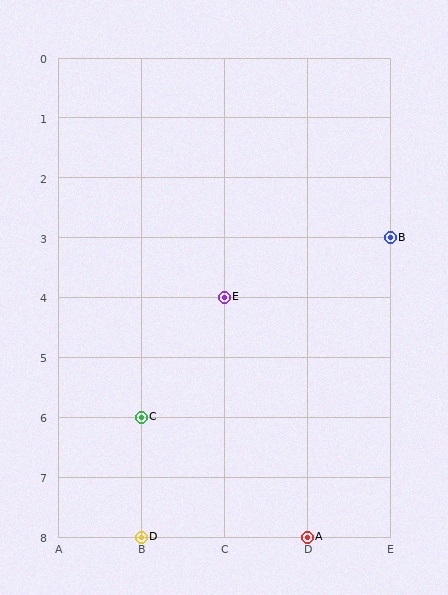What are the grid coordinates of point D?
Point D is at grid coordinates (B, 8).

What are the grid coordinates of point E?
Point E is at grid coordinates (C, 4).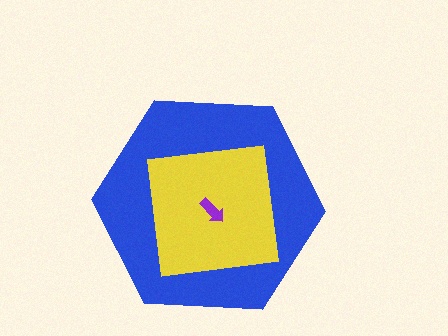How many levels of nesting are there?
3.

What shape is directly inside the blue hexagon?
The yellow square.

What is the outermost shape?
The blue hexagon.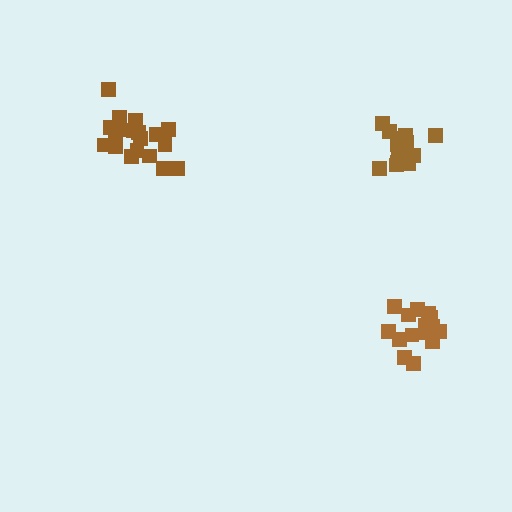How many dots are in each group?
Group 1: 15 dots, Group 2: 19 dots, Group 3: 14 dots (48 total).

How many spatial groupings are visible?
There are 3 spatial groupings.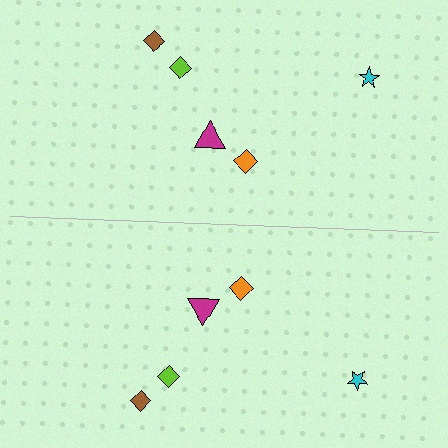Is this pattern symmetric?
Yes, this pattern has bilateral (reflection) symmetry.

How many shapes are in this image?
There are 10 shapes in this image.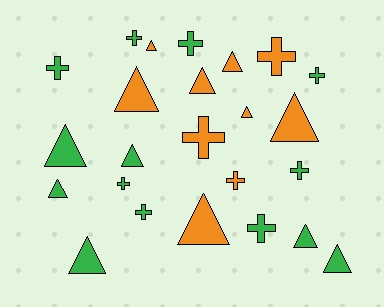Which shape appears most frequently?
Triangle, with 13 objects.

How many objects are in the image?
There are 24 objects.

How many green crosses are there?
There are 8 green crosses.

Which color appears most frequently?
Green, with 14 objects.